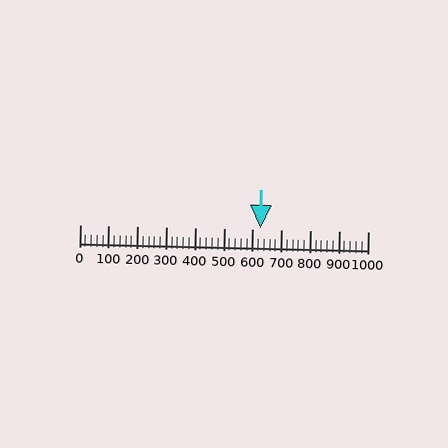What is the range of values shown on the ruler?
The ruler shows values from 0 to 1000.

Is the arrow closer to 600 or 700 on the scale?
The arrow is closer to 600.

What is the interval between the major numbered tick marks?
The major tick marks are spaced 100 units apart.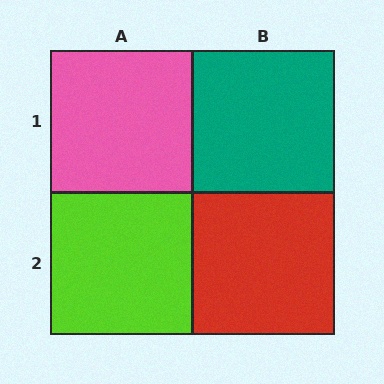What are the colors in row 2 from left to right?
Lime, red.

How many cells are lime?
1 cell is lime.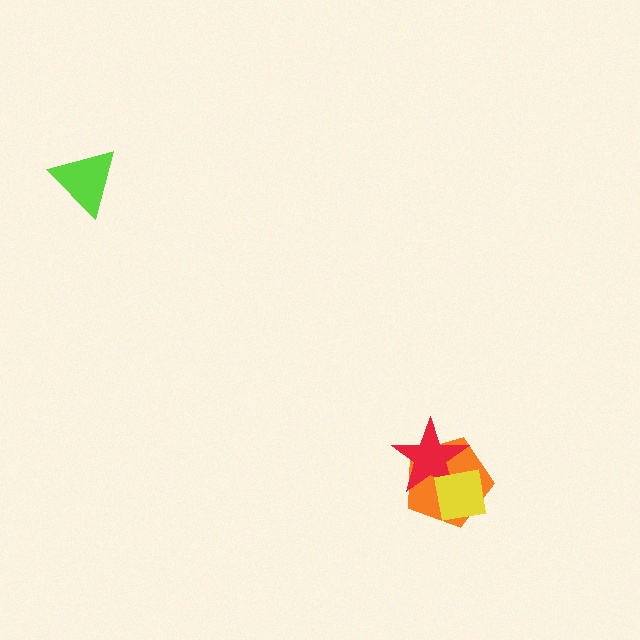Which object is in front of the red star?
The yellow square is in front of the red star.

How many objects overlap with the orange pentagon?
2 objects overlap with the orange pentagon.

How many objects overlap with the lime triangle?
0 objects overlap with the lime triangle.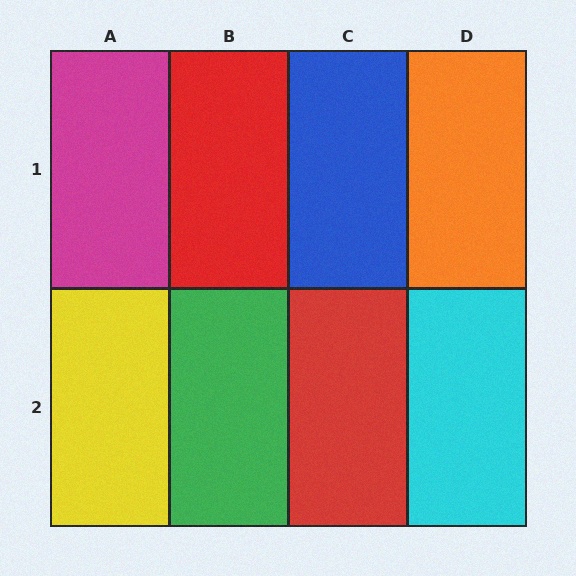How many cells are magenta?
1 cell is magenta.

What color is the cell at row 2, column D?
Cyan.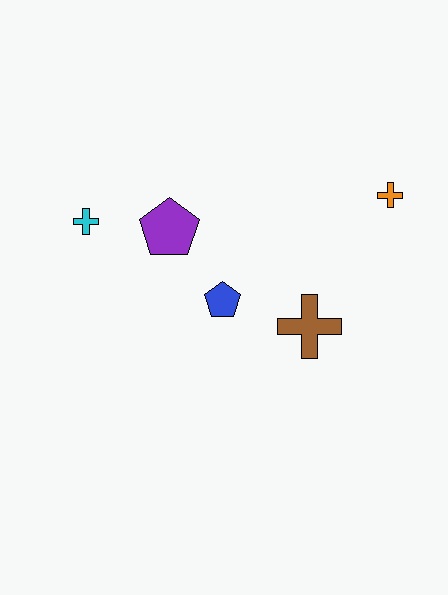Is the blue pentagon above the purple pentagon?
No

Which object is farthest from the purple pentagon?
The orange cross is farthest from the purple pentagon.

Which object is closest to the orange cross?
The brown cross is closest to the orange cross.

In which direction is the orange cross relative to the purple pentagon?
The orange cross is to the right of the purple pentagon.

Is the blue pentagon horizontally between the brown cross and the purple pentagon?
Yes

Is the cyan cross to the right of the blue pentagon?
No